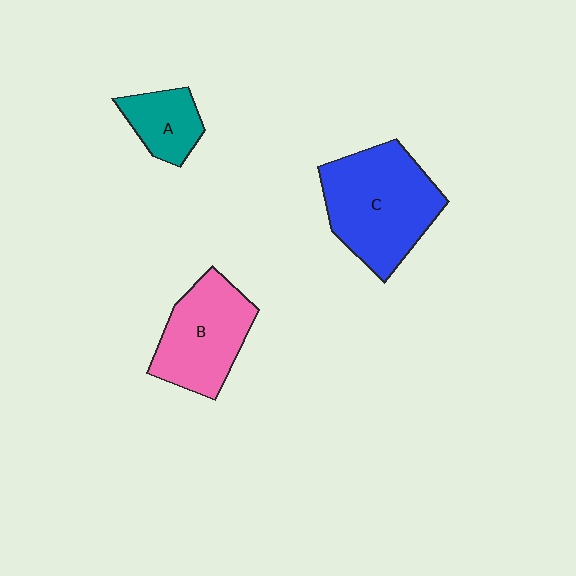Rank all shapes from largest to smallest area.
From largest to smallest: C (blue), B (pink), A (teal).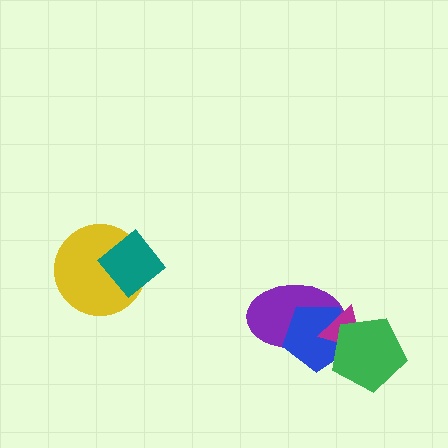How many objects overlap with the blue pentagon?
3 objects overlap with the blue pentagon.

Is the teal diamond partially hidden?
No, no other shape covers it.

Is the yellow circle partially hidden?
Yes, it is partially covered by another shape.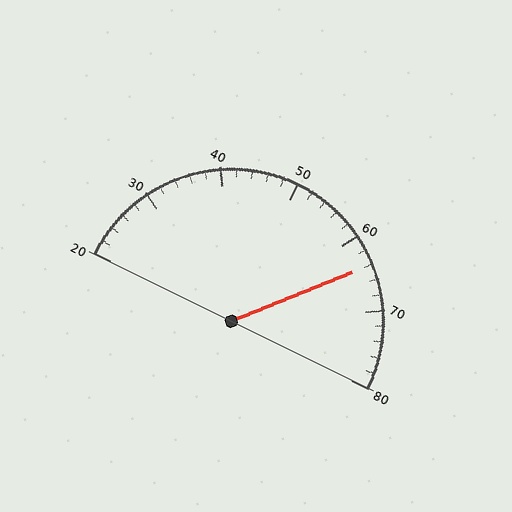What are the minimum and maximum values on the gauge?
The gauge ranges from 20 to 80.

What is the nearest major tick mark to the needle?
The nearest major tick mark is 60.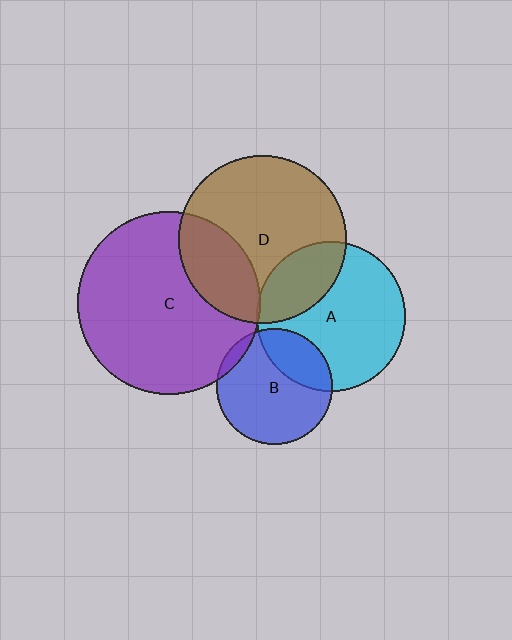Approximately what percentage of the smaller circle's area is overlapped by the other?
Approximately 5%.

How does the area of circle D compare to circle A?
Approximately 1.3 times.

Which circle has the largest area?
Circle C (purple).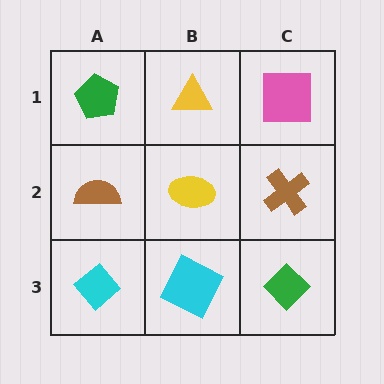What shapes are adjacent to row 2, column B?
A yellow triangle (row 1, column B), a cyan square (row 3, column B), a brown semicircle (row 2, column A), a brown cross (row 2, column C).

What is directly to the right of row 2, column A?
A yellow ellipse.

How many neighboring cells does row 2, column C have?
3.